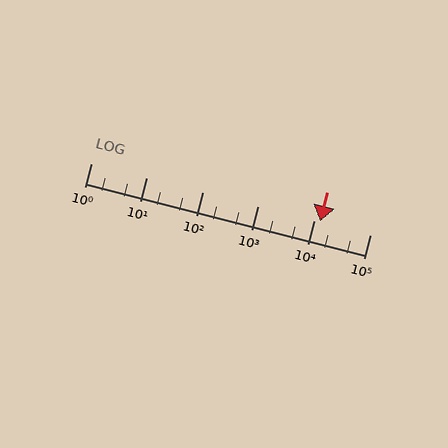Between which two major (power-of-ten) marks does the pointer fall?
The pointer is between 10000 and 100000.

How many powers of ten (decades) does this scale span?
The scale spans 5 decades, from 1 to 100000.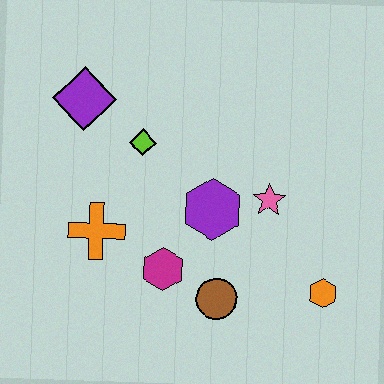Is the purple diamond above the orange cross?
Yes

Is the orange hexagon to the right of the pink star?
Yes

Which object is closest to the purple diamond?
The lime diamond is closest to the purple diamond.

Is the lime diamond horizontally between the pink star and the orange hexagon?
No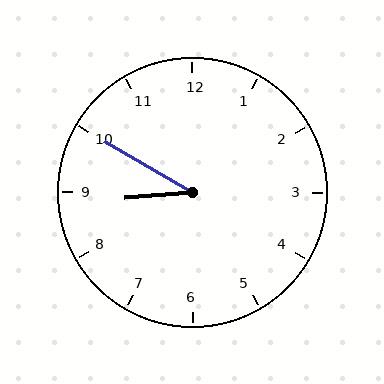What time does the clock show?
8:50.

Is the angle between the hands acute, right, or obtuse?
It is acute.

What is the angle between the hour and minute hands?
Approximately 35 degrees.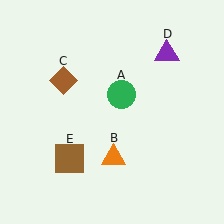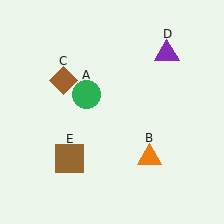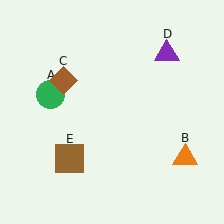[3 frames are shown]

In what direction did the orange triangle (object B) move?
The orange triangle (object B) moved right.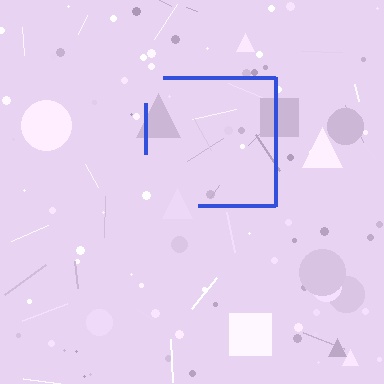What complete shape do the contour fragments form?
The contour fragments form a square.